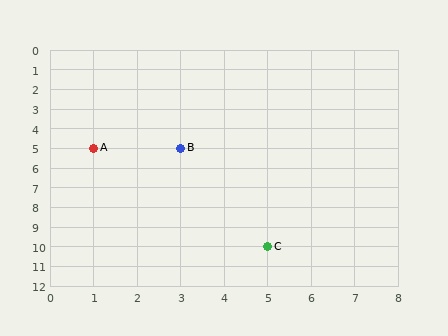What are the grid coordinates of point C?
Point C is at grid coordinates (5, 10).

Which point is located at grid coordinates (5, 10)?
Point C is at (5, 10).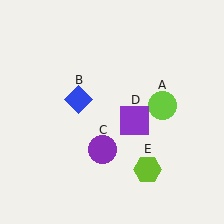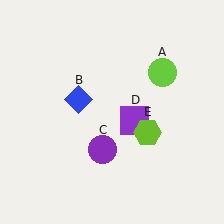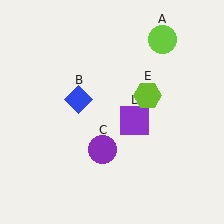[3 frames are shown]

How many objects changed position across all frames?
2 objects changed position: lime circle (object A), lime hexagon (object E).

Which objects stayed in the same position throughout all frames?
Blue diamond (object B) and purple circle (object C) and purple square (object D) remained stationary.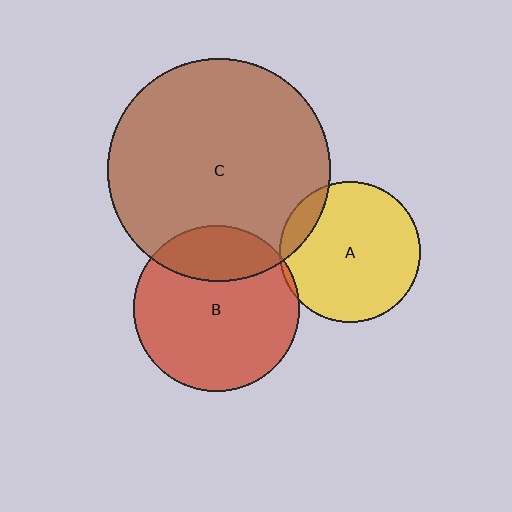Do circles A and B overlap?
Yes.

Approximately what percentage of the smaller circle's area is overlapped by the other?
Approximately 5%.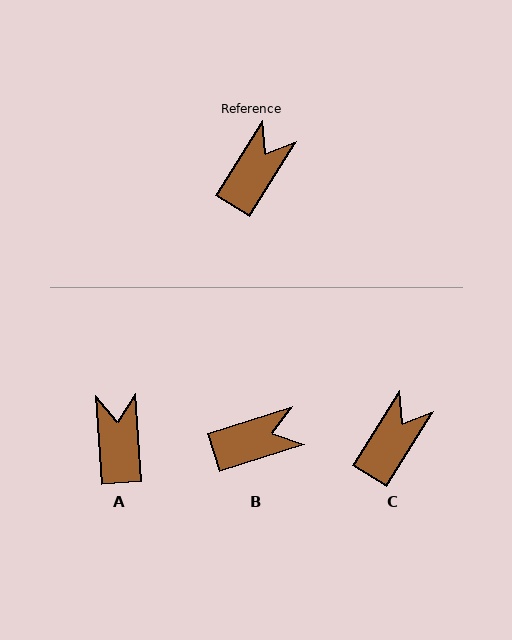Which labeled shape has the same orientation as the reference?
C.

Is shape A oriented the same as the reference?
No, it is off by about 36 degrees.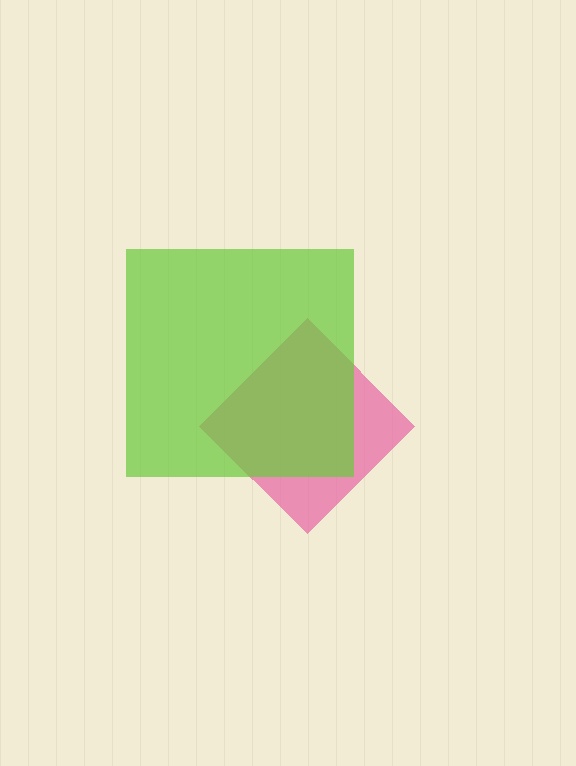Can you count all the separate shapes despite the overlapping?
Yes, there are 2 separate shapes.